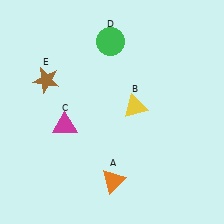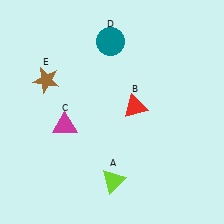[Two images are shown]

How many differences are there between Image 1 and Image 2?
There are 3 differences between the two images.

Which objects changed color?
A changed from orange to lime. B changed from yellow to red. D changed from green to teal.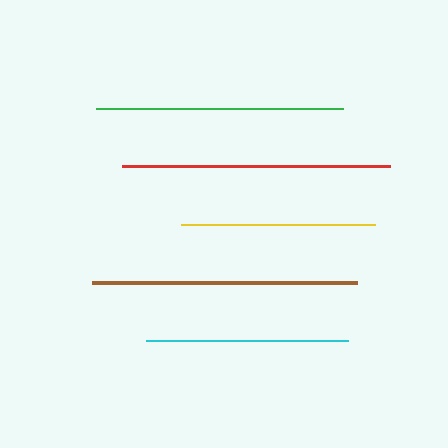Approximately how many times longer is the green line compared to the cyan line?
The green line is approximately 1.2 times the length of the cyan line.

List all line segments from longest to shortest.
From longest to shortest: red, brown, green, cyan, yellow.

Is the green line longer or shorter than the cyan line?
The green line is longer than the cyan line.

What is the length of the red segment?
The red segment is approximately 269 pixels long.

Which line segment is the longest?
The red line is the longest at approximately 269 pixels.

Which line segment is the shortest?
The yellow line is the shortest at approximately 194 pixels.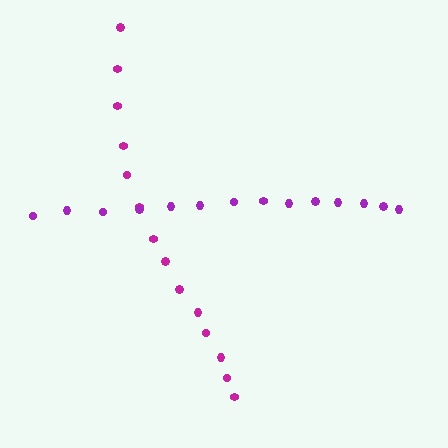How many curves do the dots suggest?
There are 2 distinct paths.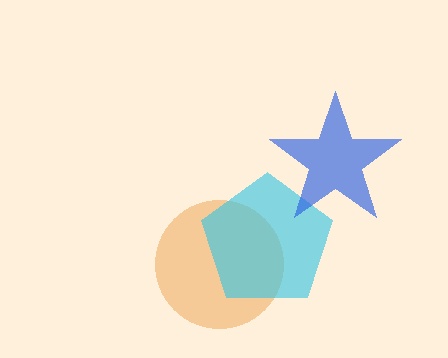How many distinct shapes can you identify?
There are 3 distinct shapes: an orange circle, a cyan pentagon, a blue star.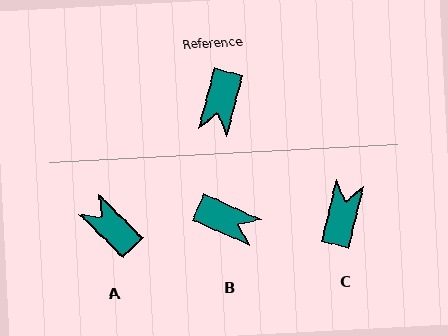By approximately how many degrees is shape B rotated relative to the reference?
Approximately 80 degrees counter-clockwise.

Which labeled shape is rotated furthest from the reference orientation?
C, about 179 degrees away.